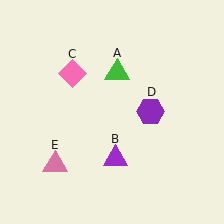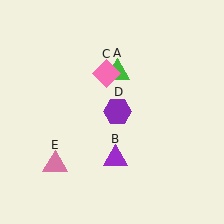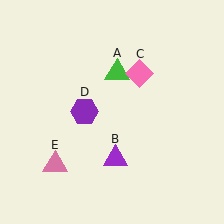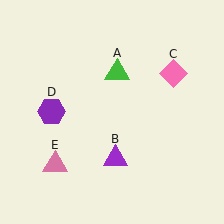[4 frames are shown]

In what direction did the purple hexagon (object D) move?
The purple hexagon (object D) moved left.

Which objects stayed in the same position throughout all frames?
Green triangle (object A) and purple triangle (object B) and pink triangle (object E) remained stationary.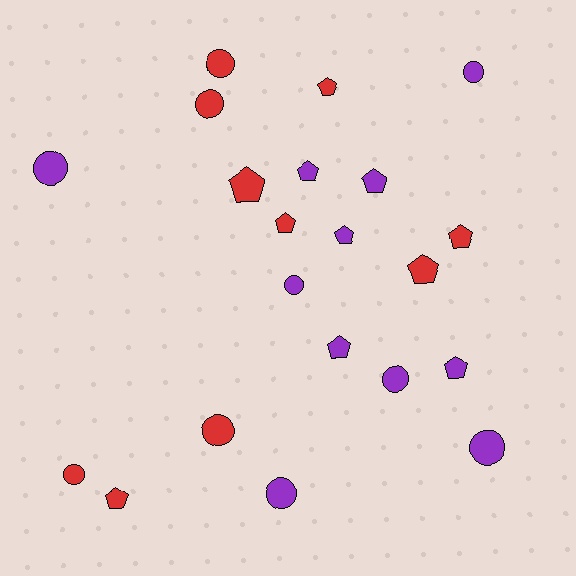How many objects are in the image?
There are 21 objects.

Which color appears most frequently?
Purple, with 11 objects.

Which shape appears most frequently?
Pentagon, with 11 objects.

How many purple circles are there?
There are 6 purple circles.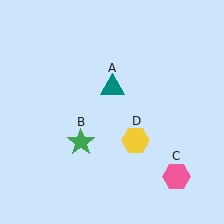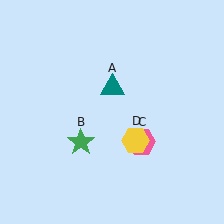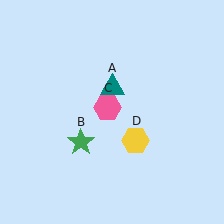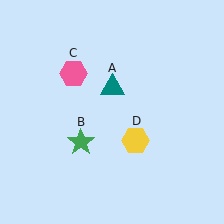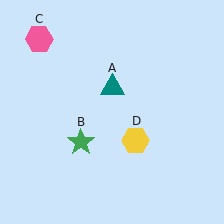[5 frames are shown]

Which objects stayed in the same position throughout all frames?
Teal triangle (object A) and green star (object B) and yellow hexagon (object D) remained stationary.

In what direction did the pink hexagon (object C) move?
The pink hexagon (object C) moved up and to the left.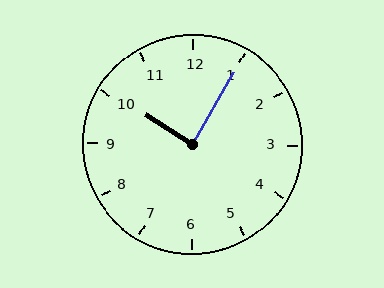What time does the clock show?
10:05.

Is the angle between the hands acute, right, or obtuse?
It is right.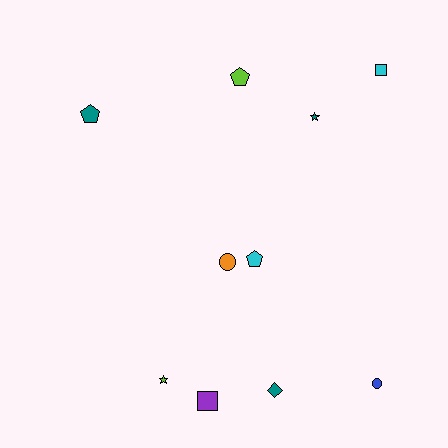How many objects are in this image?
There are 10 objects.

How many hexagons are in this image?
There are no hexagons.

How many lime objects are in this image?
There are 2 lime objects.